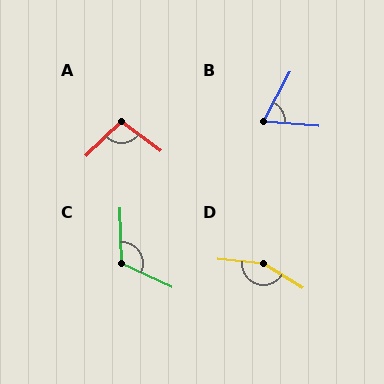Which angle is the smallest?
B, at approximately 67 degrees.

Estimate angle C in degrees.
Approximately 117 degrees.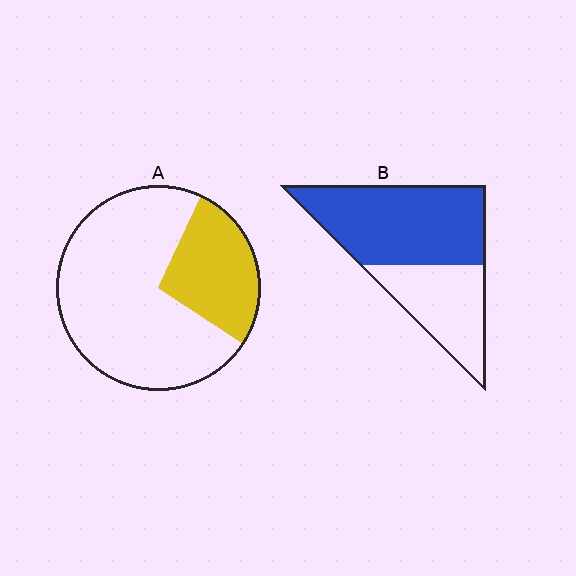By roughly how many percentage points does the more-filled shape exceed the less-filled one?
By roughly 35 percentage points (B over A).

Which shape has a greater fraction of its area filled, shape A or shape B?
Shape B.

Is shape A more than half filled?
No.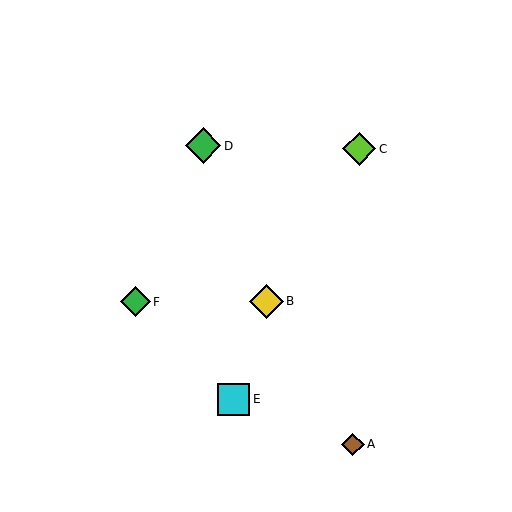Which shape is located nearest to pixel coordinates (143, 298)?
The green diamond (labeled F) at (135, 302) is nearest to that location.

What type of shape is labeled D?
Shape D is a green diamond.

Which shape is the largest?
The green diamond (labeled D) is the largest.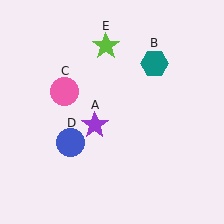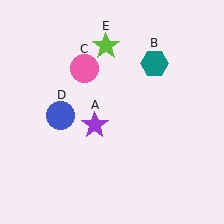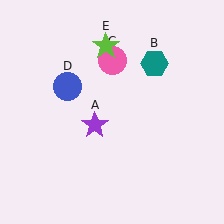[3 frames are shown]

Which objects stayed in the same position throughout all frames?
Purple star (object A) and teal hexagon (object B) and lime star (object E) remained stationary.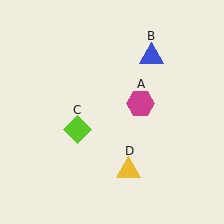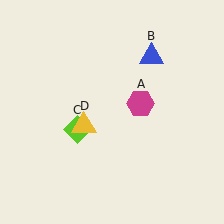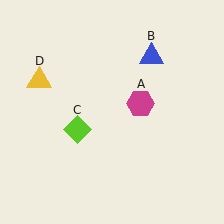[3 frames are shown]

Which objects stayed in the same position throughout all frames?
Magenta hexagon (object A) and blue triangle (object B) and lime diamond (object C) remained stationary.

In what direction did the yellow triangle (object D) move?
The yellow triangle (object D) moved up and to the left.